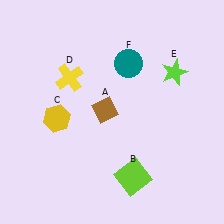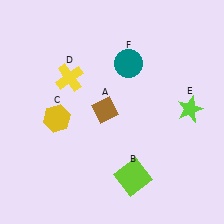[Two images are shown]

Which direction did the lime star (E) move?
The lime star (E) moved down.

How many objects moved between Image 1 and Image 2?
1 object moved between the two images.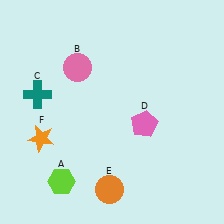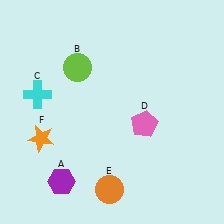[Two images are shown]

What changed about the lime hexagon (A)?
In Image 1, A is lime. In Image 2, it changed to purple.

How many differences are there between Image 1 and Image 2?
There are 3 differences between the two images.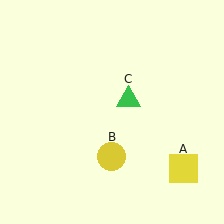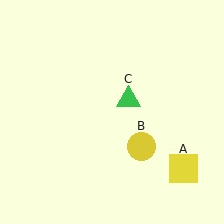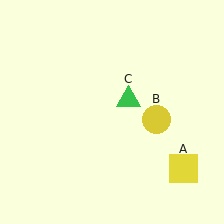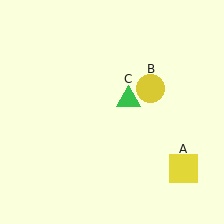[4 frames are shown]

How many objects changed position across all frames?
1 object changed position: yellow circle (object B).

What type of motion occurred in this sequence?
The yellow circle (object B) rotated counterclockwise around the center of the scene.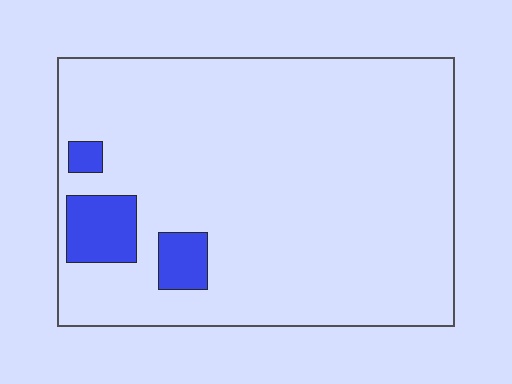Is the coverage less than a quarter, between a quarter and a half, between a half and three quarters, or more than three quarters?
Less than a quarter.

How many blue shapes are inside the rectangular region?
3.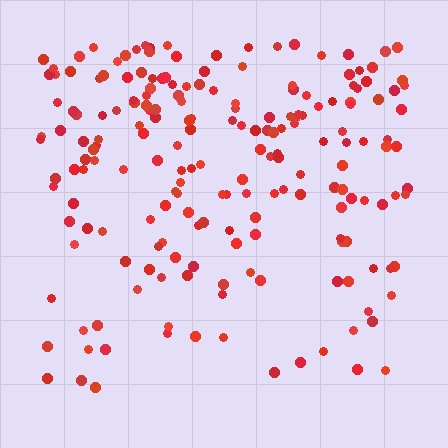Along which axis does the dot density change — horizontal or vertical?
Vertical.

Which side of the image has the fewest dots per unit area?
The bottom.